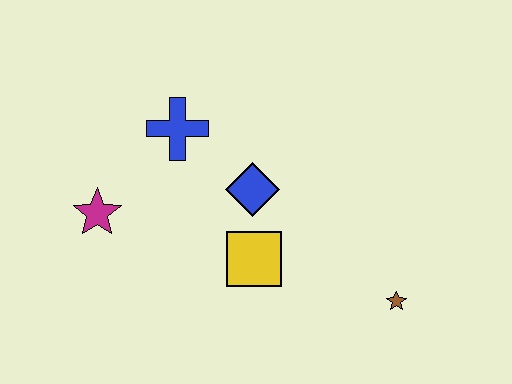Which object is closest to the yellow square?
The blue diamond is closest to the yellow square.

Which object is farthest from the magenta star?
The brown star is farthest from the magenta star.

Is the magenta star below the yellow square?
No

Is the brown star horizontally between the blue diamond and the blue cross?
No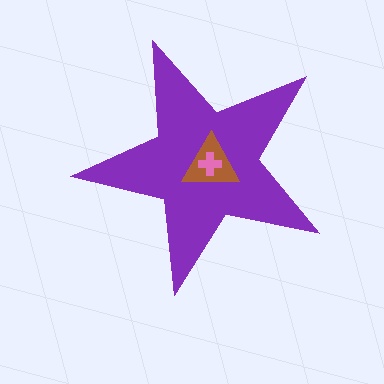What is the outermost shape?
The purple star.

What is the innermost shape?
The pink cross.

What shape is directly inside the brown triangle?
The pink cross.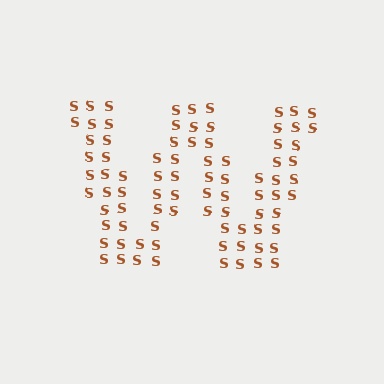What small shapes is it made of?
It is made of small letter S's.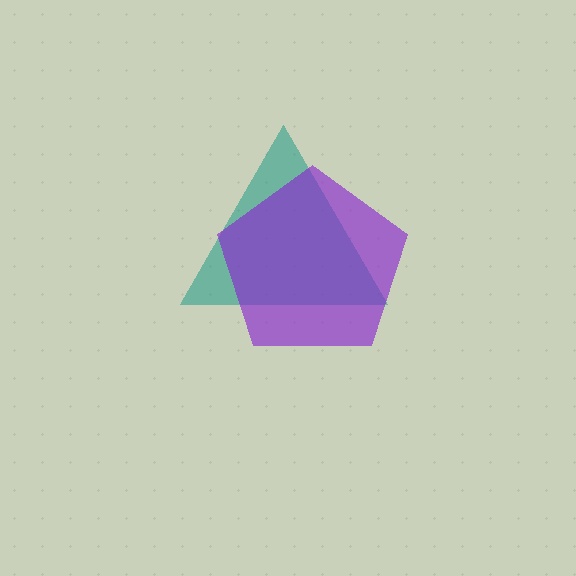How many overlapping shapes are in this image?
There are 2 overlapping shapes in the image.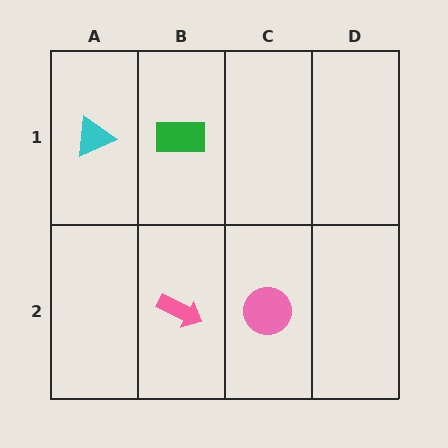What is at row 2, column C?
A pink circle.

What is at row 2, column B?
A pink arrow.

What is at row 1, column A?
A cyan triangle.